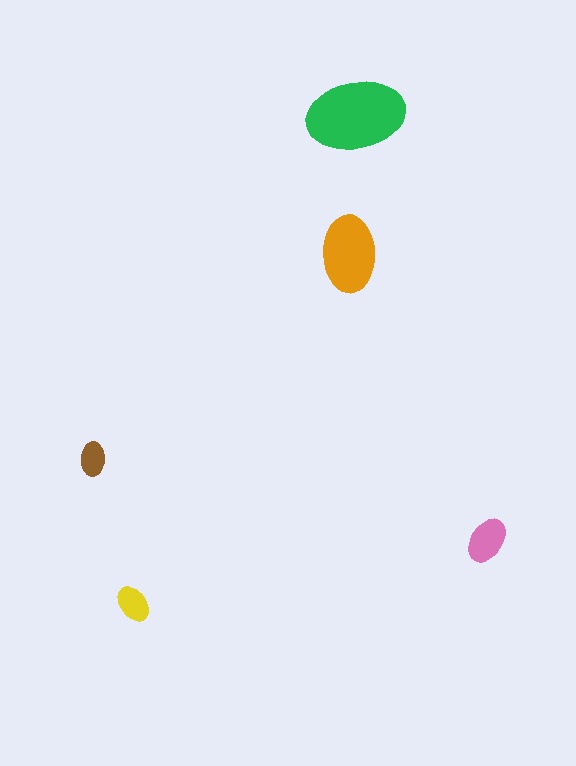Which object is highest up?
The green ellipse is topmost.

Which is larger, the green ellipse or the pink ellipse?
The green one.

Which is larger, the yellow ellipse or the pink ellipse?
The pink one.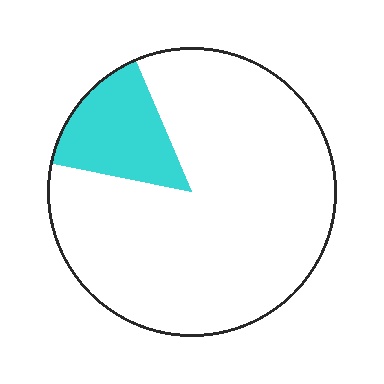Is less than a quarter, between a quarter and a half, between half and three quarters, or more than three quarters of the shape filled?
Less than a quarter.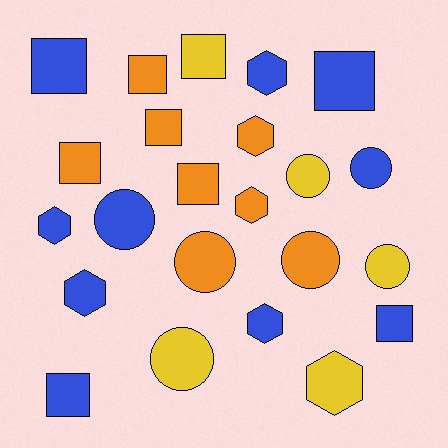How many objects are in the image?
There are 23 objects.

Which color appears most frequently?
Blue, with 10 objects.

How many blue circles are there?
There are 2 blue circles.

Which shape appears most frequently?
Square, with 9 objects.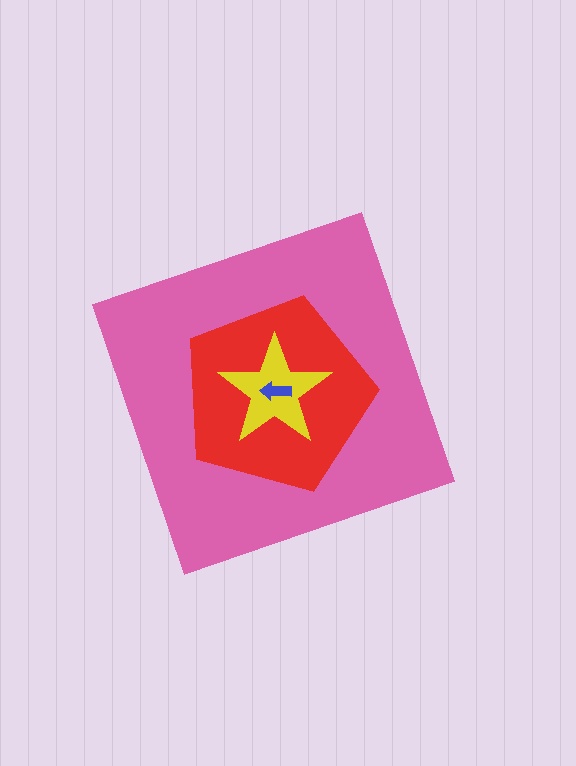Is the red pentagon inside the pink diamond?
Yes.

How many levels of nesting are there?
4.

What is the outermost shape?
The pink diamond.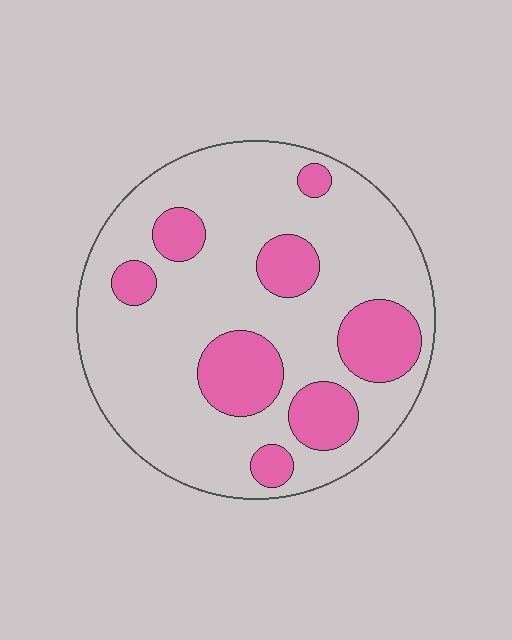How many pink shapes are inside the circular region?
8.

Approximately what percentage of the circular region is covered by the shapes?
Approximately 25%.